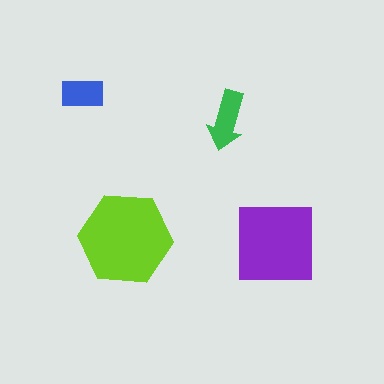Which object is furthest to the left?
The blue rectangle is leftmost.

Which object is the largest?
The lime hexagon.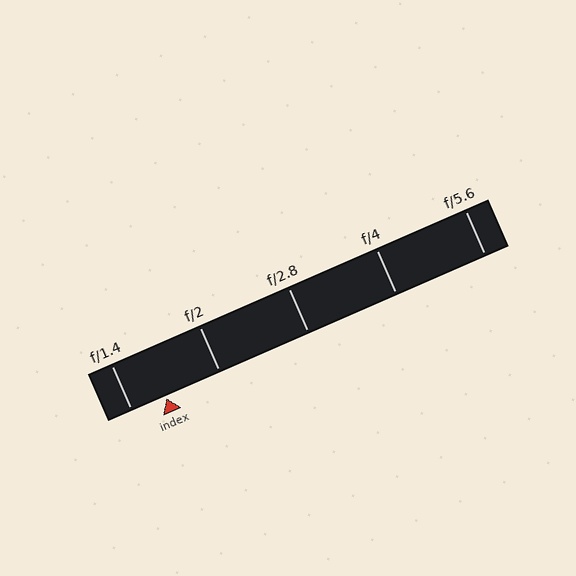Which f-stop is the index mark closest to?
The index mark is closest to f/1.4.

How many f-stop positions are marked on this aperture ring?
There are 5 f-stop positions marked.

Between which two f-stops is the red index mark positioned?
The index mark is between f/1.4 and f/2.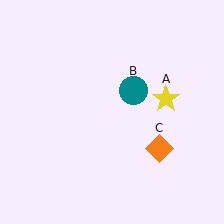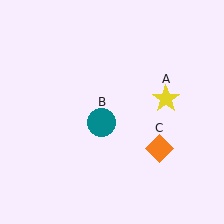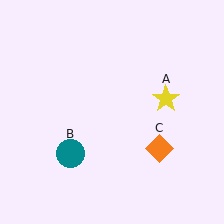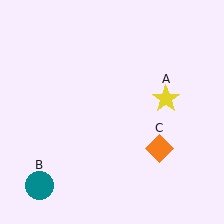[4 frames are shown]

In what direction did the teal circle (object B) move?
The teal circle (object B) moved down and to the left.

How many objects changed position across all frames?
1 object changed position: teal circle (object B).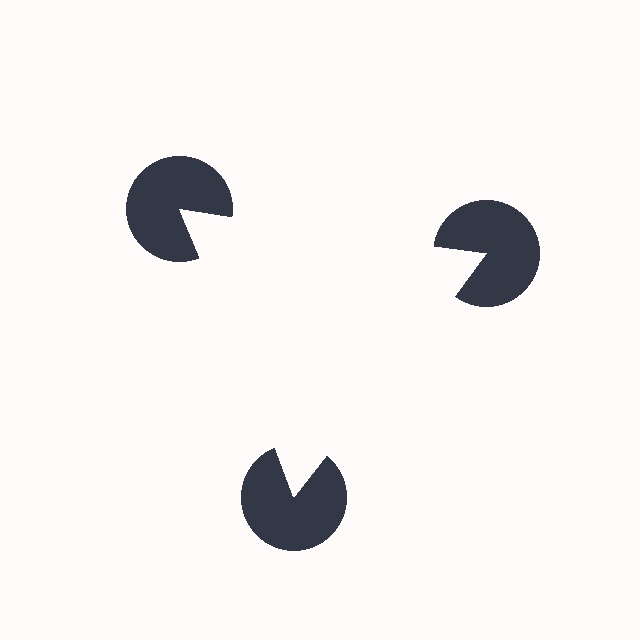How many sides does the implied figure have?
3 sides.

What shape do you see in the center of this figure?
An illusory triangle — its edges are inferred from the aligned wedge cuts in the pac-man discs, not physically drawn.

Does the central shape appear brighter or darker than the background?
It typically appears slightly brighter than the background, even though no actual brightness change is drawn.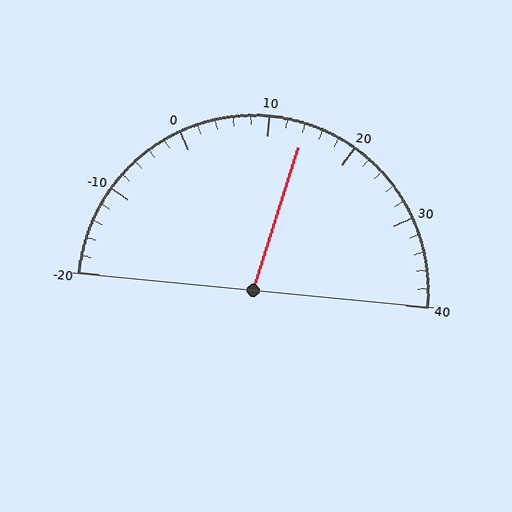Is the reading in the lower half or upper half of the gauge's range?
The reading is in the upper half of the range (-20 to 40).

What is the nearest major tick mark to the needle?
The nearest major tick mark is 10.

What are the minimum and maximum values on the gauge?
The gauge ranges from -20 to 40.